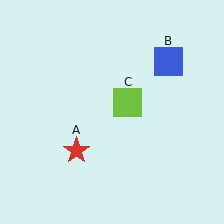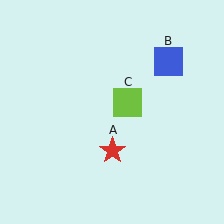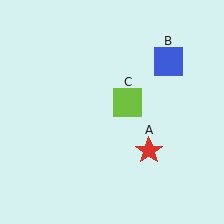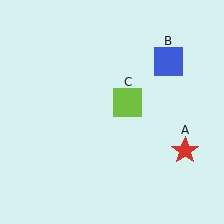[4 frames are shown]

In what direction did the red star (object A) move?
The red star (object A) moved right.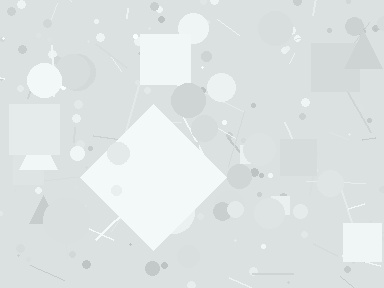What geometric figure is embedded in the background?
A diamond is embedded in the background.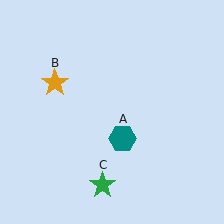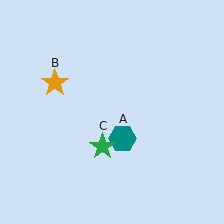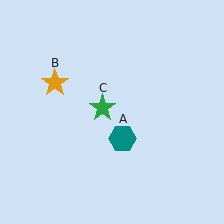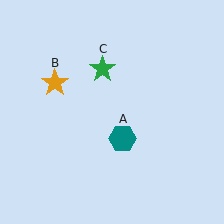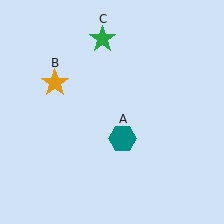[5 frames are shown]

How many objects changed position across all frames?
1 object changed position: green star (object C).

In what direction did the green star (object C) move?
The green star (object C) moved up.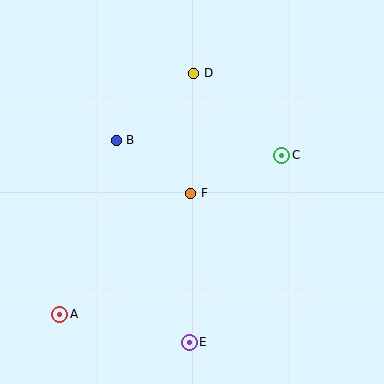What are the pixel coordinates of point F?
Point F is at (191, 193).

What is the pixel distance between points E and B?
The distance between E and B is 215 pixels.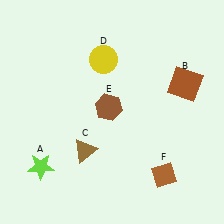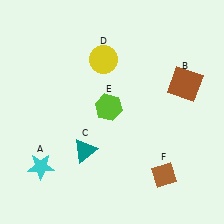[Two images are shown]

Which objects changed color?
A changed from lime to cyan. C changed from brown to teal. E changed from brown to lime.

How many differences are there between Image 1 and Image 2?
There are 3 differences between the two images.